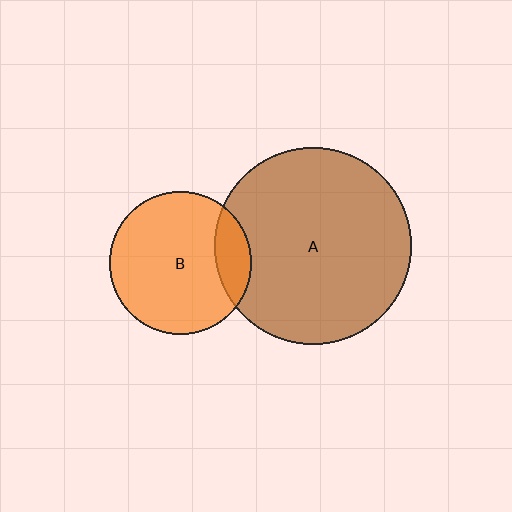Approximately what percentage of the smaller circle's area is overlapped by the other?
Approximately 15%.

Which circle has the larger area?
Circle A (brown).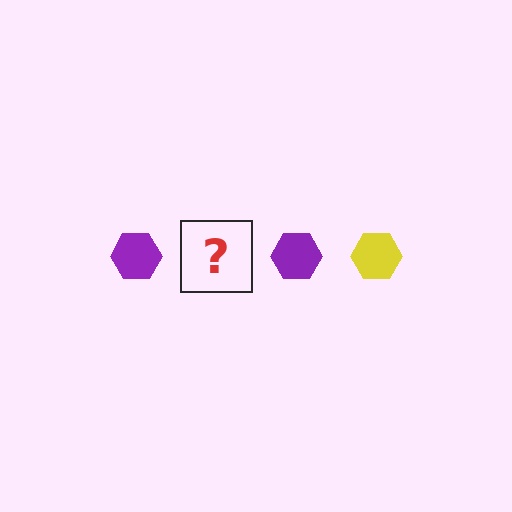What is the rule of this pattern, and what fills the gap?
The rule is that the pattern cycles through purple, yellow hexagons. The gap should be filled with a yellow hexagon.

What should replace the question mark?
The question mark should be replaced with a yellow hexagon.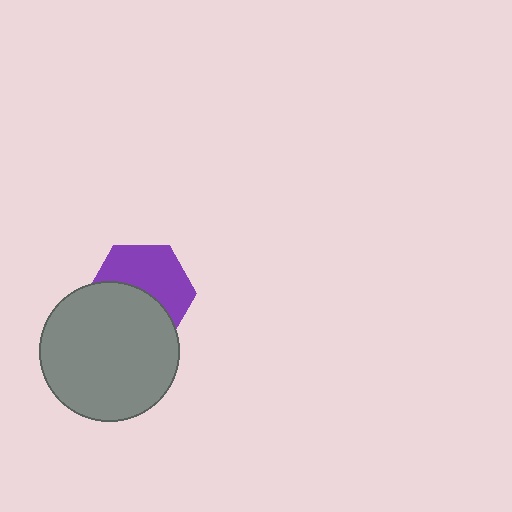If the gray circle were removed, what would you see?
You would see the complete purple hexagon.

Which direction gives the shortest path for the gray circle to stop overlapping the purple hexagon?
Moving down gives the shortest separation.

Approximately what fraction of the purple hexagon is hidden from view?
Roughly 48% of the purple hexagon is hidden behind the gray circle.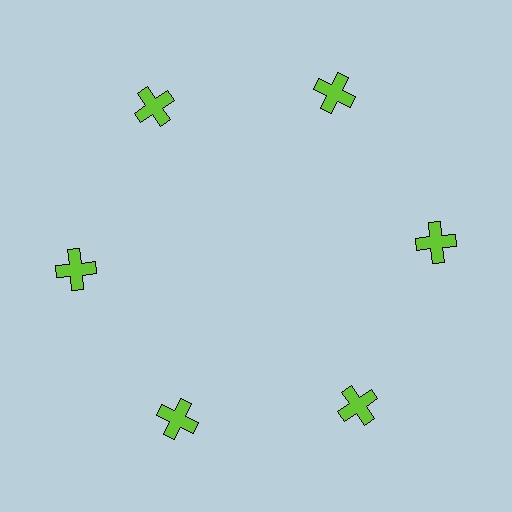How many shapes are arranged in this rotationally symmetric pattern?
There are 6 shapes, arranged in 6 groups of 1.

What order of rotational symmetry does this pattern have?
This pattern has 6-fold rotational symmetry.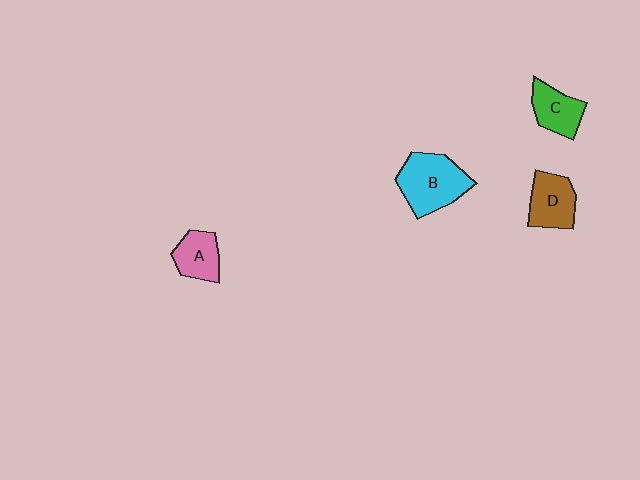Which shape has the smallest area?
Shape A (pink).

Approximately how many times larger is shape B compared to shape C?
Approximately 1.6 times.